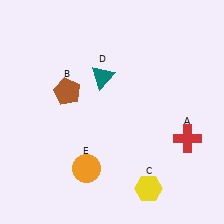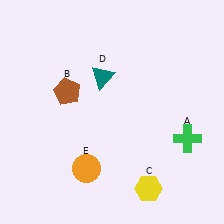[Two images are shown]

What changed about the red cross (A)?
In Image 1, A is red. In Image 2, it changed to green.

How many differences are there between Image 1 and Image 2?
There is 1 difference between the two images.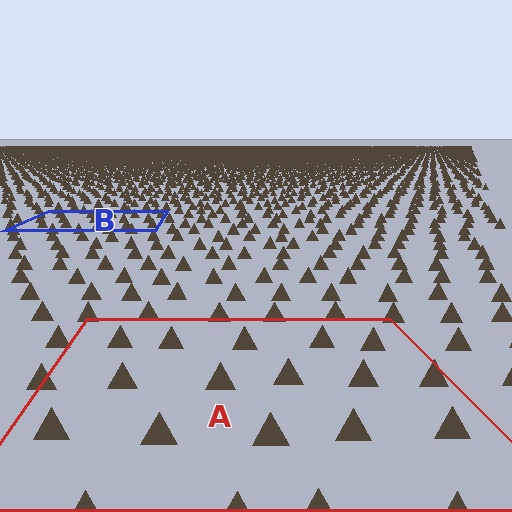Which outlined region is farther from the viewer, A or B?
Region B is farther from the viewer — the texture elements inside it appear smaller and more densely packed.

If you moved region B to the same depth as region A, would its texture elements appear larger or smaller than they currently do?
They would appear larger. At a closer depth, the same texture elements are projected at a bigger on-screen size.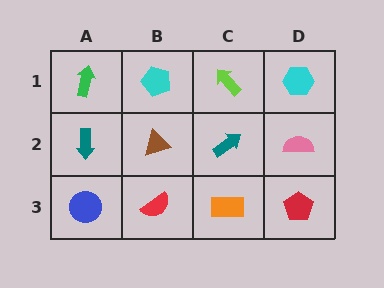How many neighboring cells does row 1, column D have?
2.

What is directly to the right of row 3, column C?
A red pentagon.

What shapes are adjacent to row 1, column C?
A teal arrow (row 2, column C), a cyan pentagon (row 1, column B), a cyan hexagon (row 1, column D).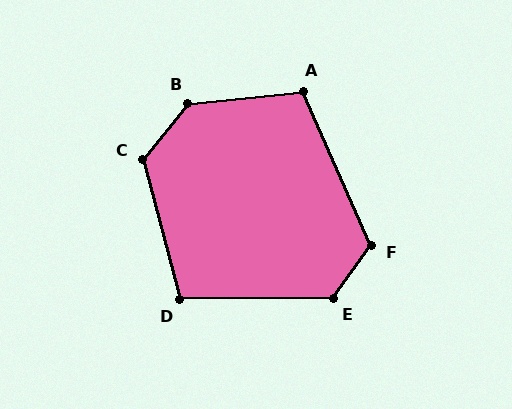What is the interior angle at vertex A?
Approximately 108 degrees (obtuse).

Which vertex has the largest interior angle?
B, at approximately 135 degrees.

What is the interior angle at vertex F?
Approximately 121 degrees (obtuse).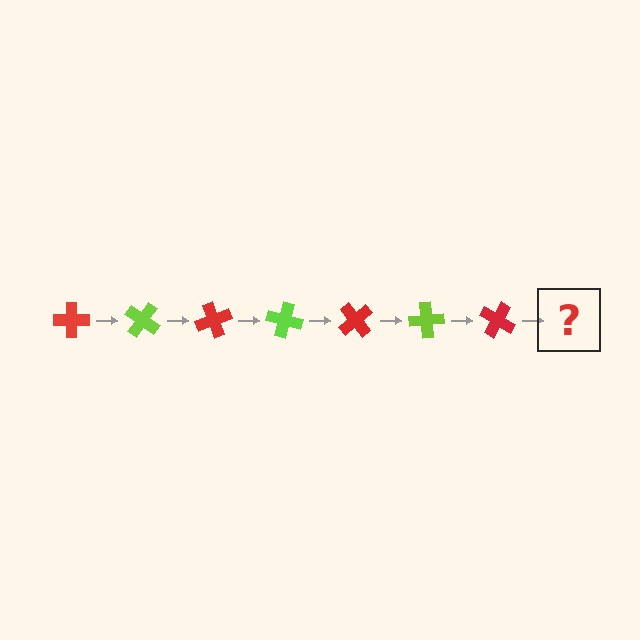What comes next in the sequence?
The next element should be a lime cross, rotated 245 degrees from the start.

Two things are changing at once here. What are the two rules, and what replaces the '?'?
The two rules are that it rotates 35 degrees each step and the color cycles through red and lime. The '?' should be a lime cross, rotated 245 degrees from the start.